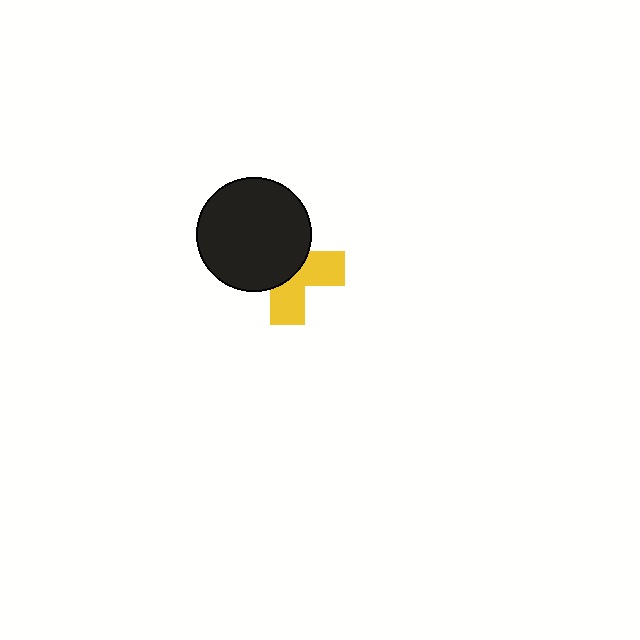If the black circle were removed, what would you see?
You would see the complete yellow cross.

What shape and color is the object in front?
The object in front is a black circle.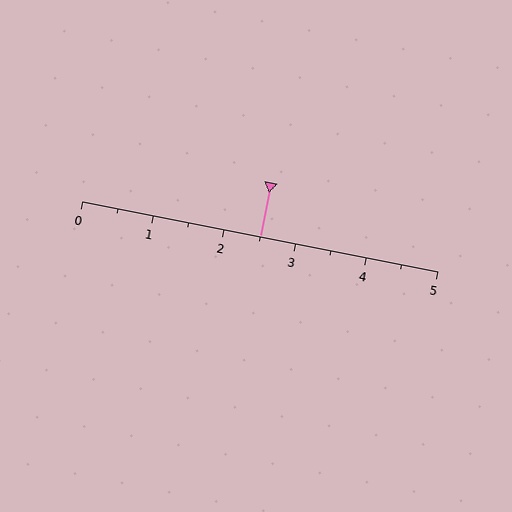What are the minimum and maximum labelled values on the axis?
The axis runs from 0 to 5.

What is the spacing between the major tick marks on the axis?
The major ticks are spaced 1 apart.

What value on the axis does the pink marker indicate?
The marker indicates approximately 2.5.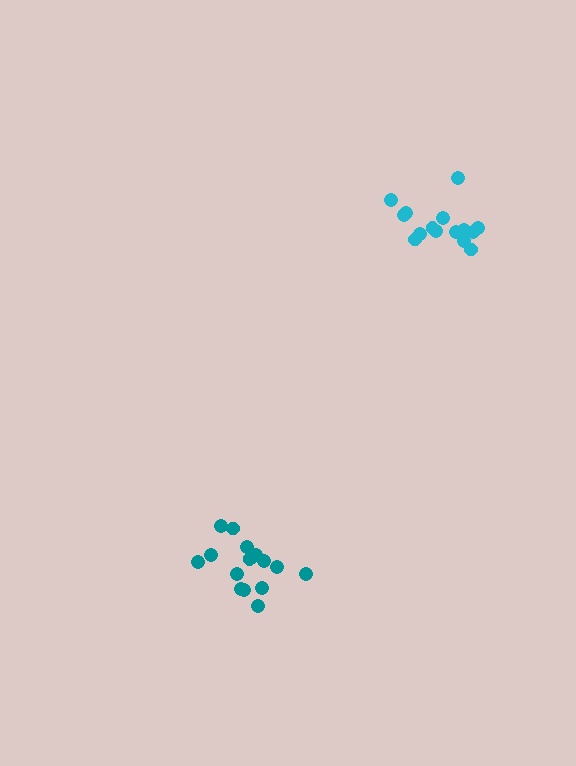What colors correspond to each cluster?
The clusters are colored: cyan, teal.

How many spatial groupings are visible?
There are 2 spatial groupings.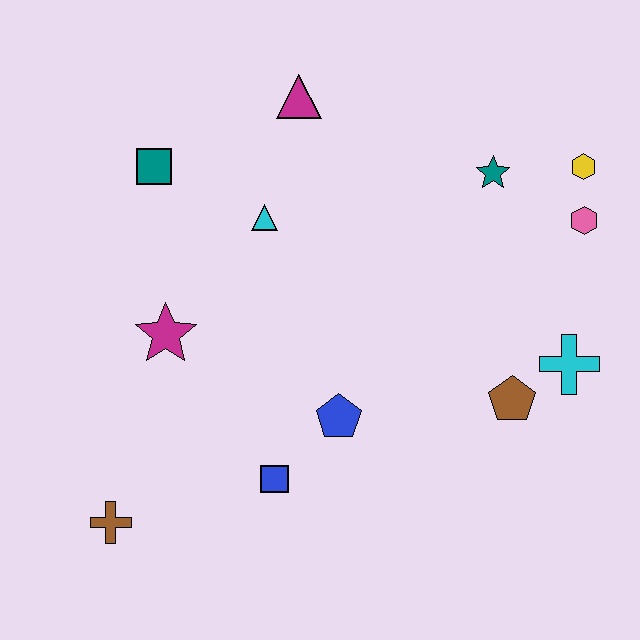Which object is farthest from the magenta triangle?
The brown cross is farthest from the magenta triangle.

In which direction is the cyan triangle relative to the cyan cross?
The cyan triangle is to the left of the cyan cross.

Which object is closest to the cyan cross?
The brown pentagon is closest to the cyan cross.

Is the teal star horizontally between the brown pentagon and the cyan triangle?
Yes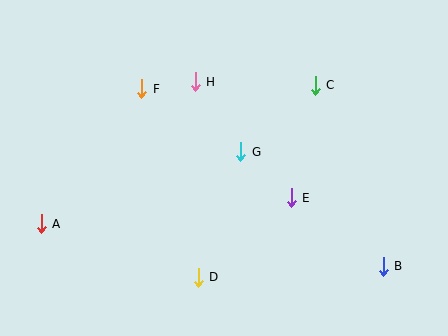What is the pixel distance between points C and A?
The distance between C and A is 307 pixels.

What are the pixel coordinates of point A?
Point A is at (41, 224).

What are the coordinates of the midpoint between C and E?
The midpoint between C and E is at (303, 142).